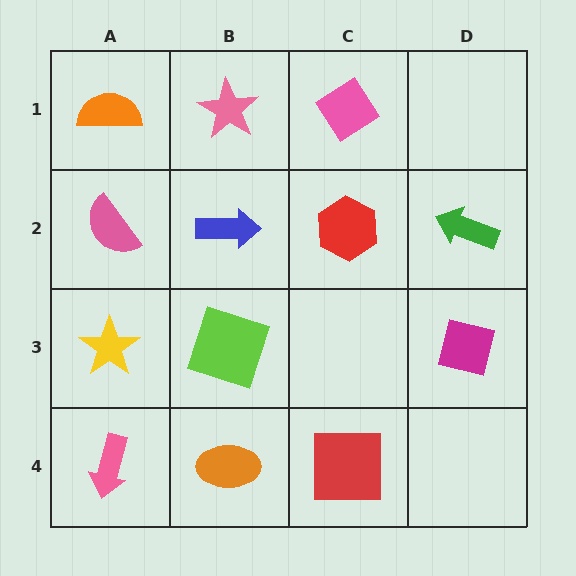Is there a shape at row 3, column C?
No, that cell is empty.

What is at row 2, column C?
A red hexagon.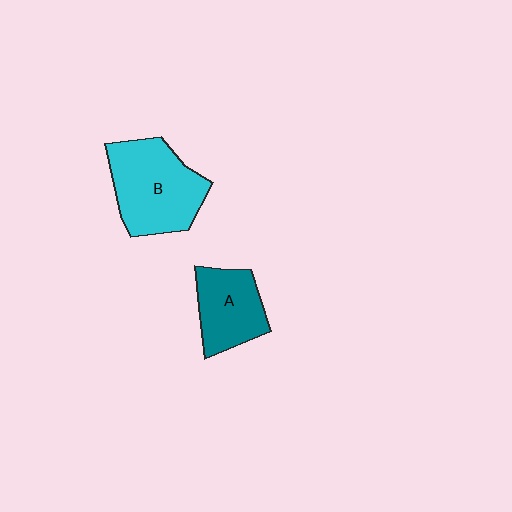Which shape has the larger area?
Shape B (cyan).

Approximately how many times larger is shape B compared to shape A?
Approximately 1.5 times.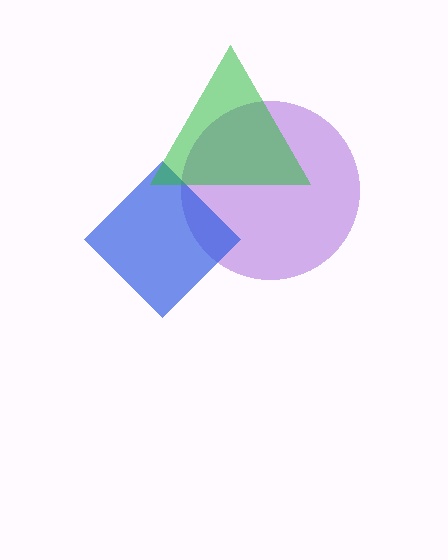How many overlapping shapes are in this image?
There are 3 overlapping shapes in the image.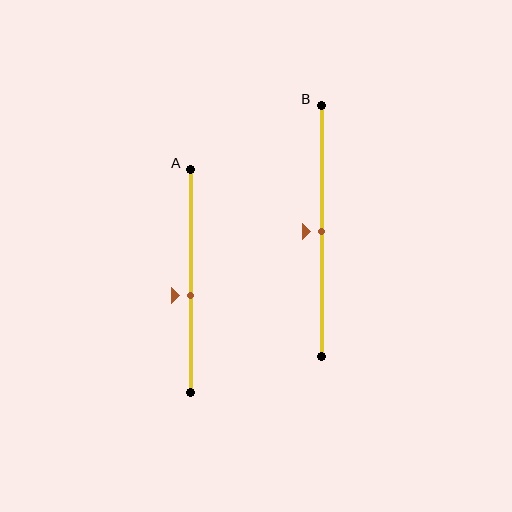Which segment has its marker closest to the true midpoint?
Segment B has its marker closest to the true midpoint.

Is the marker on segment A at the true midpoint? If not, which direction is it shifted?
No, the marker on segment A is shifted downward by about 6% of the segment length.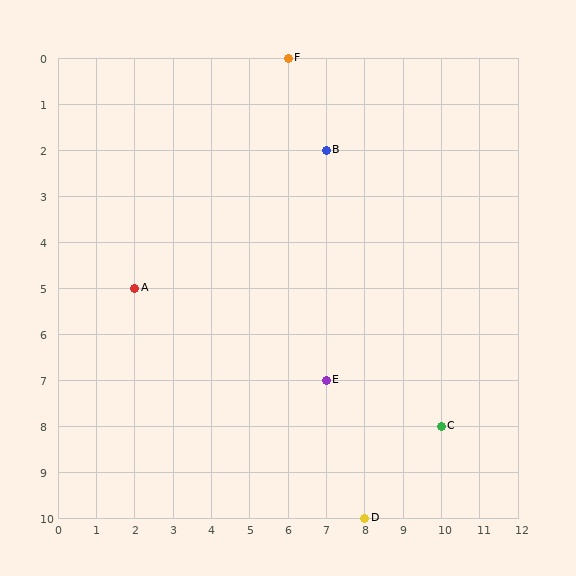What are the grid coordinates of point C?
Point C is at grid coordinates (10, 8).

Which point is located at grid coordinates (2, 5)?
Point A is at (2, 5).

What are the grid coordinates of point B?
Point B is at grid coordinates (7, 2).